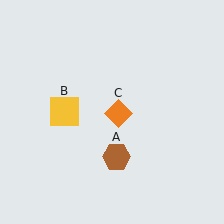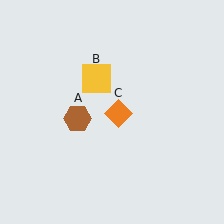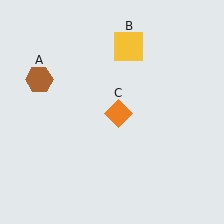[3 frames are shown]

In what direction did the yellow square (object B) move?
The yellow square (object B) moved up and to the right.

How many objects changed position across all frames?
2 objects changed position: brown hexagon (object A), yellow square (object B).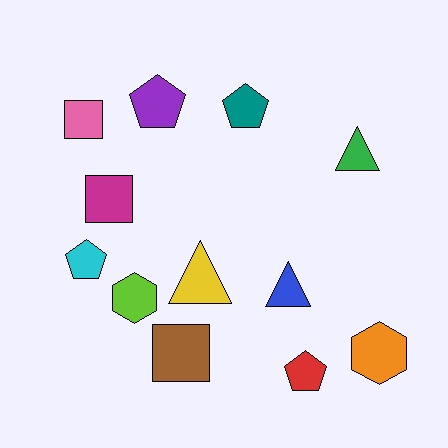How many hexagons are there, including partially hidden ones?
There are 2 hexagons.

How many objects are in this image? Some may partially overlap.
There are 12 objects.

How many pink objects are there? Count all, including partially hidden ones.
There is 1 pink object.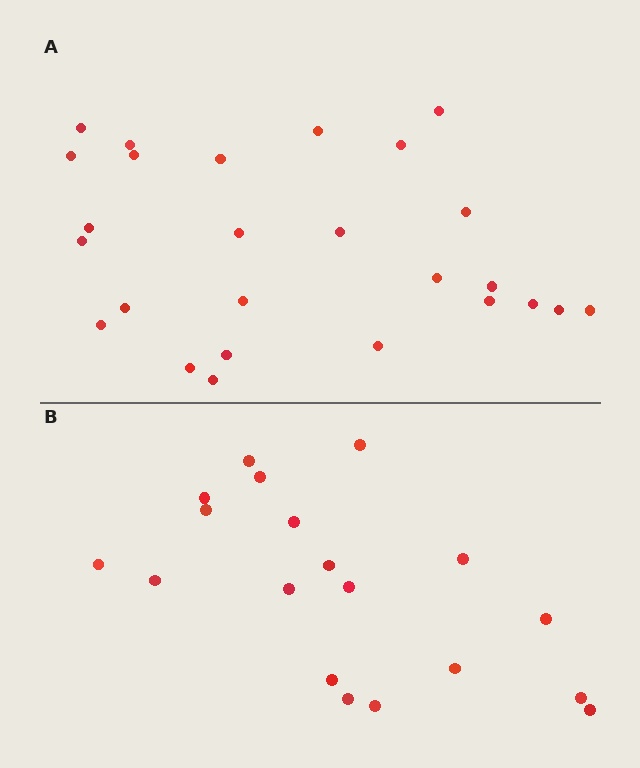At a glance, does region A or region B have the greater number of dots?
Region A (the top region) has more dots.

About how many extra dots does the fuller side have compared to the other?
Region A has roughly 8 or so more dots than region B.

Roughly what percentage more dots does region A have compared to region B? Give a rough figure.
About 35% more.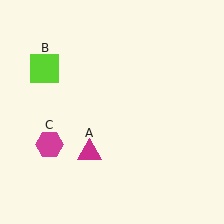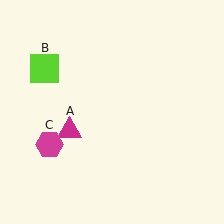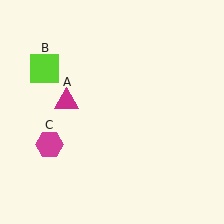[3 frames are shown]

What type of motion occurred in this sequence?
The magenta triangle (object A) rotated clockwise around the center of the scene.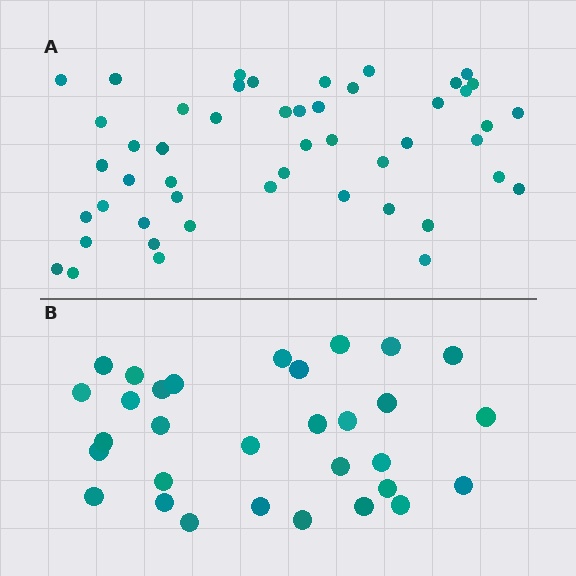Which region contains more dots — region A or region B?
Region A (the top region) has more dots.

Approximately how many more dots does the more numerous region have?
Region A has approximately 20 more dots than region B.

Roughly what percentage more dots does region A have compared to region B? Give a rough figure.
About 60% more.